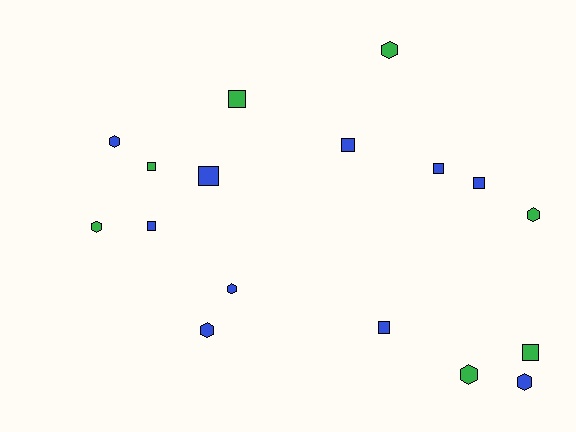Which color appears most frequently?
Blue, with 10 objects.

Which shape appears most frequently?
Square, with 9 objects.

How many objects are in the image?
There are 17 objects.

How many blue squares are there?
There are 6 blue squares.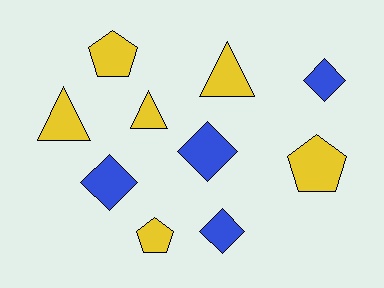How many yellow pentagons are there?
There are 3 yellow pentagons.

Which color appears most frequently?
Yellow, with 6 objects.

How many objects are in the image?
There are 10 objects.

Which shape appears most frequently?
Diamond, with 4 objects.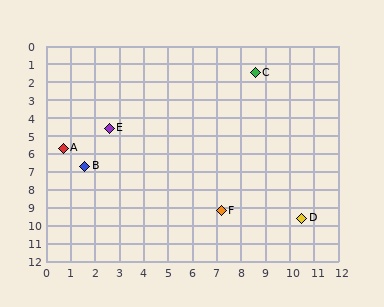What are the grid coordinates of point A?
Point A is at approximately (0.7, 5.7).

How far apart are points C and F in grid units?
Points C and F are about 7.8 grid units apart.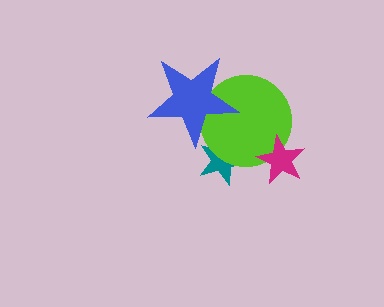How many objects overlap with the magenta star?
1 object overlaps with the magenta star.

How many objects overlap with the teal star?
1 object overlaps with the teal star.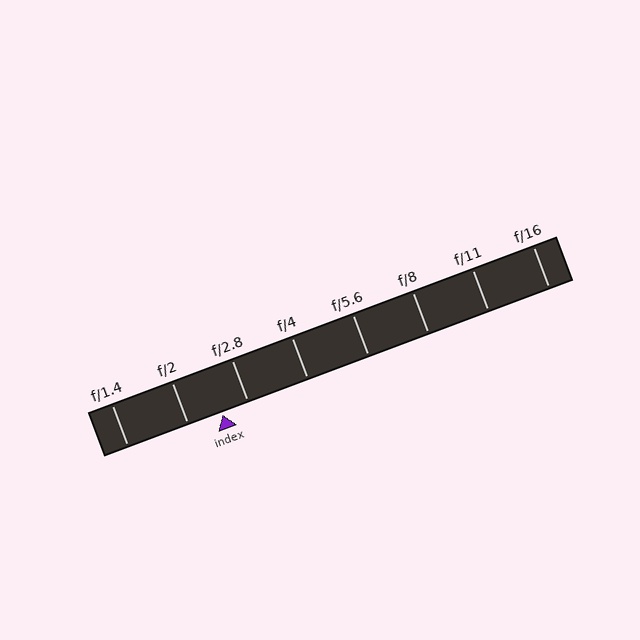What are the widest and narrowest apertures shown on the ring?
The widest aperture shown is f/1.4 and the narrowest is f/16.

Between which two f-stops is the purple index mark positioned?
The index mark is between f/2 and f/2.8.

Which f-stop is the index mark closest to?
The index mark is closest to f/2.8.